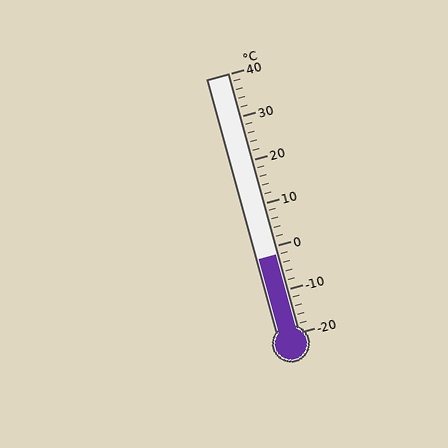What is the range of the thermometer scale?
The thermometer scale ranges from -20°C to 40°C.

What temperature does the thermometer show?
The thermometer shows approximately -2°C.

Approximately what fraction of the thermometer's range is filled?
The thermometer is filled to approximately 30% of its range.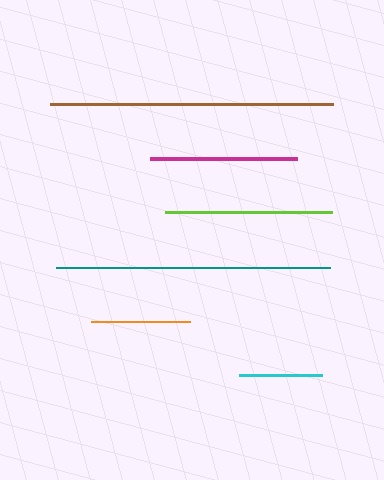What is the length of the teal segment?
The teal segment is approximately 274 pixels long.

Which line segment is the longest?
The brown line is the longest at approximately 283 pixels.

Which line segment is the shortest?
The cyan line is the shortest at approximately 83 pixels.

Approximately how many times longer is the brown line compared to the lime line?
The brown line is approximately 1.7 times the length of the lime line.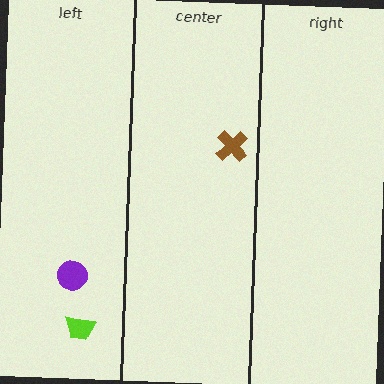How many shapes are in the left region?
2.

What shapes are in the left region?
The lime trapezoid, the purple circle.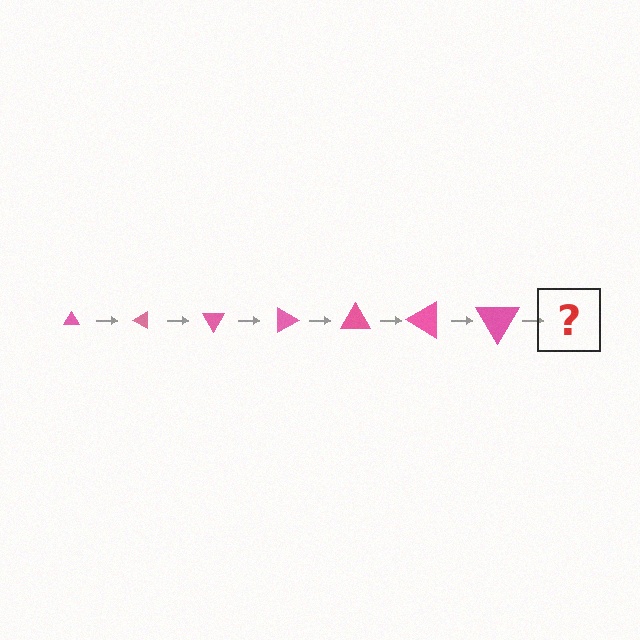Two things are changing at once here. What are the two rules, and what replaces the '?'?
The two rules are that the triangle grows larger each step and it rotates 30 degrees each step. The '?' should be a triangle, larger than the previous one and rotated 210 degrees from the start.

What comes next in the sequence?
The next element should be a triangle, larger than the previous one and rotated 210 degrees from the start.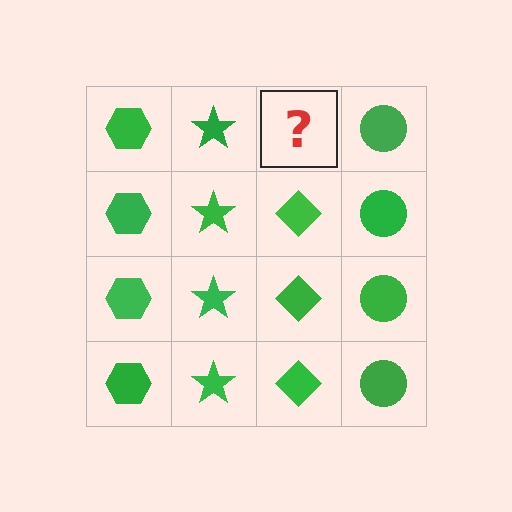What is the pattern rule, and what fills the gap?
The rule is that each column has a consistent shape. The gap should be filled with a green diamond.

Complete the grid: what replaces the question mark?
The question mark should be replaced with a green diamond.